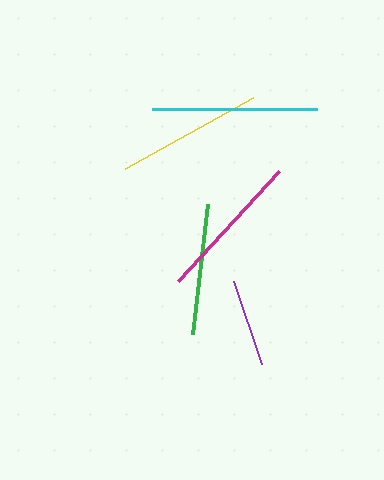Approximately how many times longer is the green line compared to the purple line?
The green line is approximately 1.5 times the length of the purple line.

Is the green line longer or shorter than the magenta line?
The magenta line is longer than the green line.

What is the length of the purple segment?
The purple segment is approximately 87 pixels long.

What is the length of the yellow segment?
The yellow segment is approximately 147 pixels long.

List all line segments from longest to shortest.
From longest to shortest: cyan, magenta, yellow, green, purple.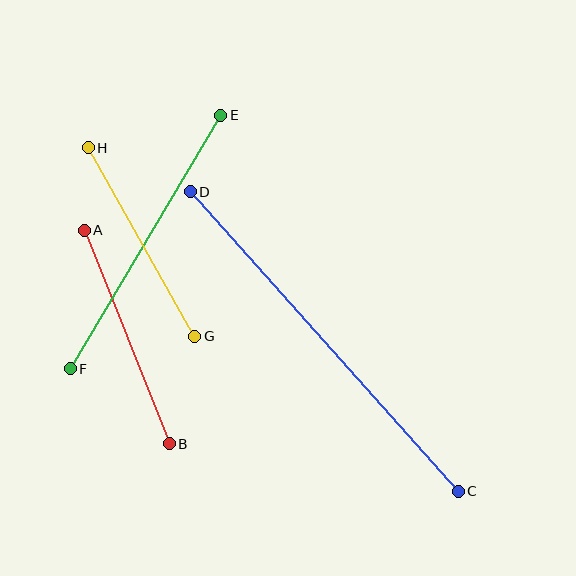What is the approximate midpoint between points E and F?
The midpoint is at approximately (146, 242) pixels.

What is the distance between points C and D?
The distance is approximately 402 pixels.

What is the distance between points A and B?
The distance is approximately 230 pixels.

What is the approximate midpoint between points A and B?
The midpoint is at approximately (127, 337) pixels.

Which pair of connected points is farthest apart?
Points C and D are farthest apart.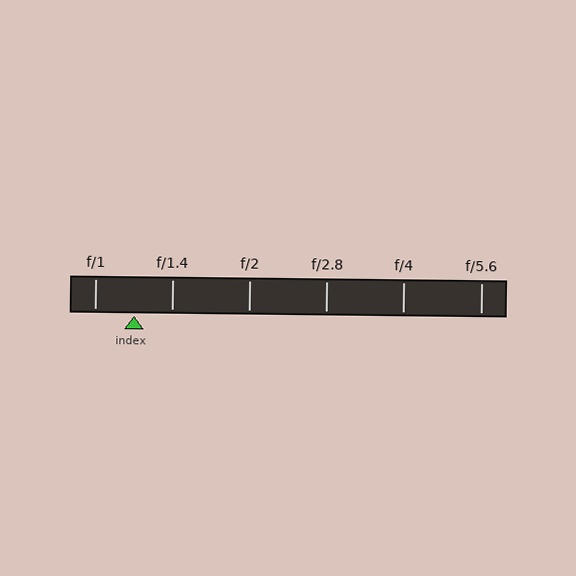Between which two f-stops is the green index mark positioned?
The index mark is between f/1 and f/1.4.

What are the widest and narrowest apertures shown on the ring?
The widest aperture shown is f/1 and the narrowest is f/5.6.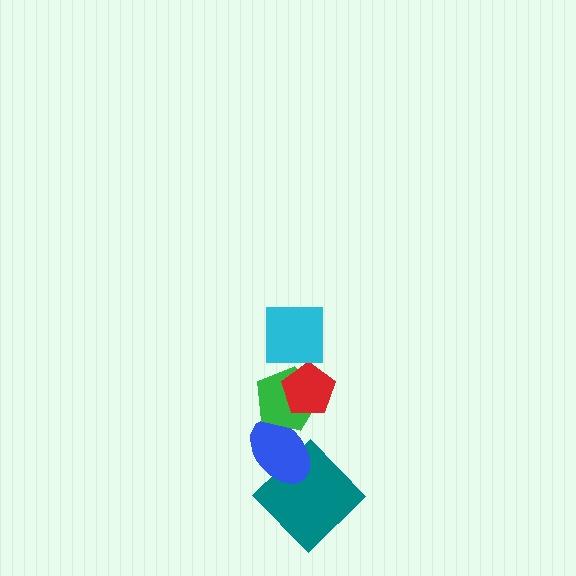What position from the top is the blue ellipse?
The blue ellipse is 4th from the top.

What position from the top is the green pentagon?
The green pentagon is 3rd from the top.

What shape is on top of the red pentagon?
The cyan square is on top of the red pentagon.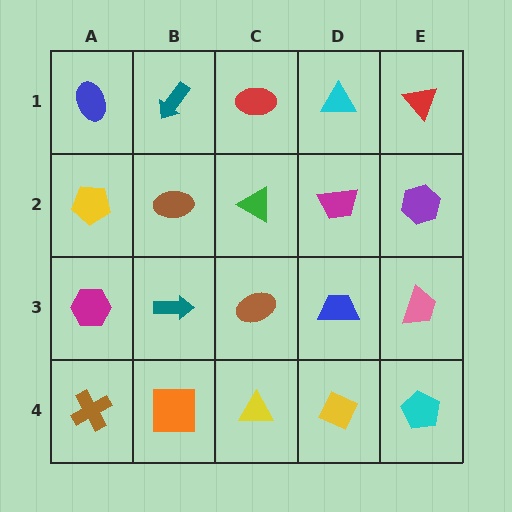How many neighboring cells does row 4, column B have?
3.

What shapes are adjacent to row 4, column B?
A teal arrow (row 3, column B), a brown cross (row 4, column A), a yellow triangle (row 4, column C).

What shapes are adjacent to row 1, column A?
A yellow pentagon (row 2, column A), a teal arrow (row 1, column B).